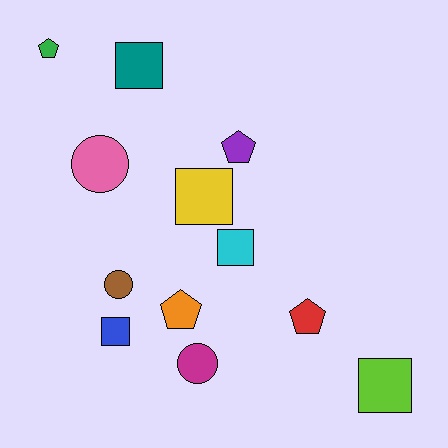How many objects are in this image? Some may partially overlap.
There are 12 objects.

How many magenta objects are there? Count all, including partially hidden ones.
There is 1 magenta object.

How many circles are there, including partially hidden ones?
There are 3 circles.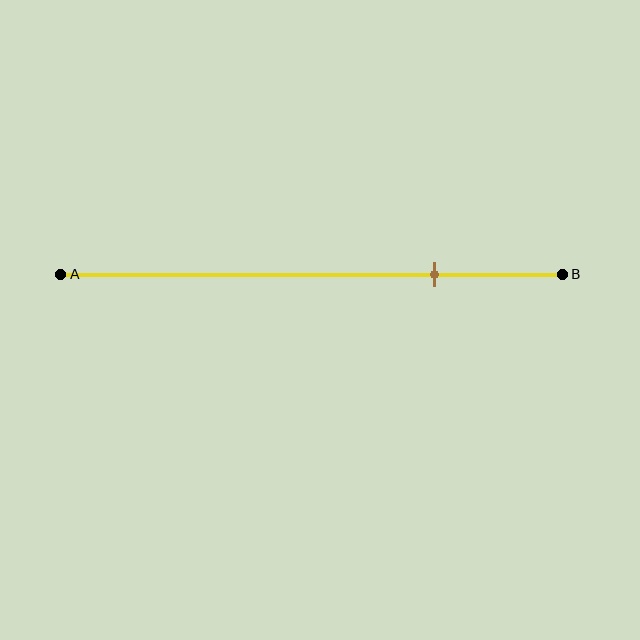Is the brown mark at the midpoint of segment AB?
No, the mark is at about 75% from A, not at the 50% midpoint.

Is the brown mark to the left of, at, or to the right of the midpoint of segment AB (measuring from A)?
The brown mark is to the right of the midpoint of segment AB.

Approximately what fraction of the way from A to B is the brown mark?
The brown mark is approximately 75% of the way from A to B.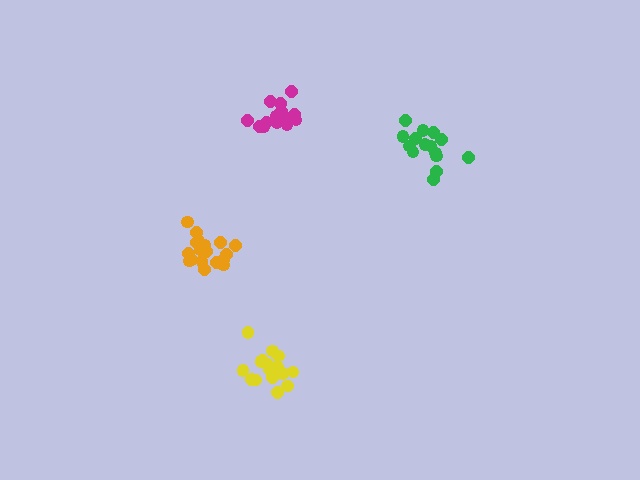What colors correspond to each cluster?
The clusters are colored: green, yellow, magenta, orange.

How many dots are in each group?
Group 1: 15 dots, Group 2: 16 dots, Group 3: 18 dots, Group 4: 18 dots (67 total).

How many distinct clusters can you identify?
There are 4 distinct clusters.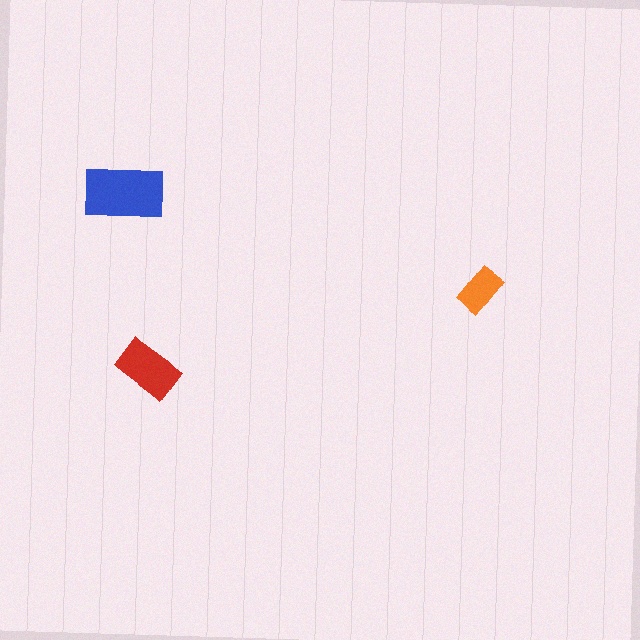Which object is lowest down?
The red rectangle is bottommost.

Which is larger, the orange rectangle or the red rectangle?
The red one.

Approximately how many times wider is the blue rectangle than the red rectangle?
About 1.5 times wider.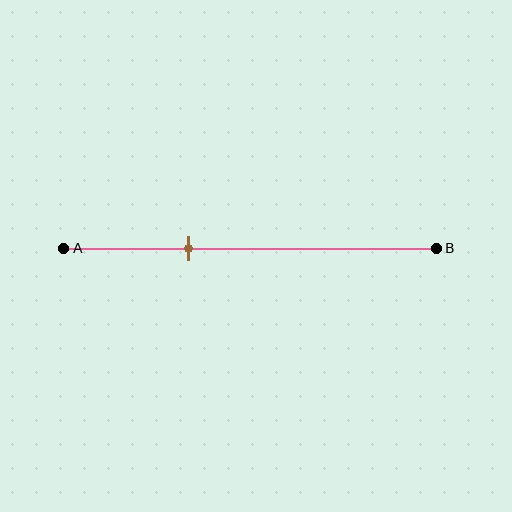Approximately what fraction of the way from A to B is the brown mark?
The brown mark is approximately 35% of the way from A to B.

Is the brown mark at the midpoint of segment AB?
No, the mark is at about 35% from A, not at the 50% midpoint.